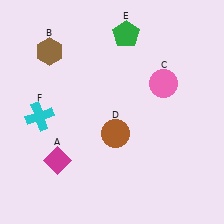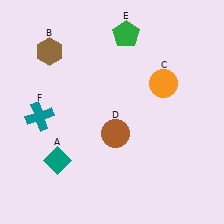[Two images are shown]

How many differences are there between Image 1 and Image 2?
There are 3 differences between the two images.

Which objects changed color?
A changed from magenta to teal. C changed from pink to orange. F changed from cyan to teal.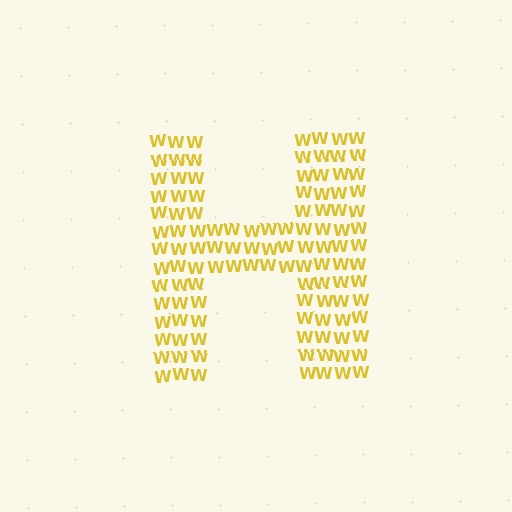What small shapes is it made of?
It is made of small letter W's.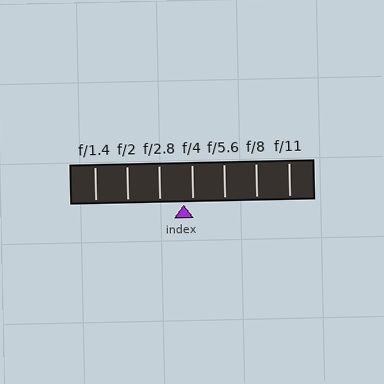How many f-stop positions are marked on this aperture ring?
There are 7 f-stop positions marked.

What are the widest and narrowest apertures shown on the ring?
The widest aperture shown is f/1.4 and the narrowest is f/11.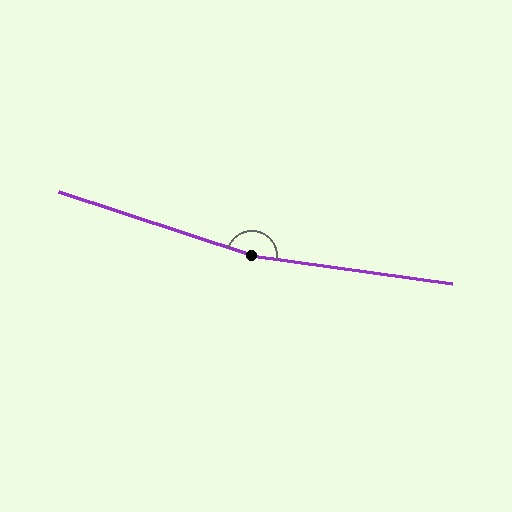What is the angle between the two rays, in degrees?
Approximately 170 degrees.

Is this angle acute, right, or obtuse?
It is obtuse.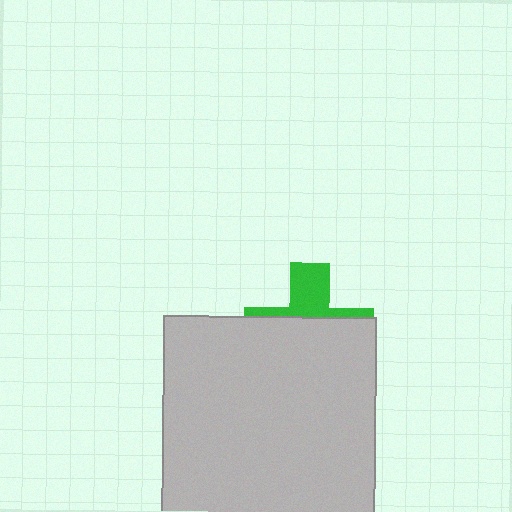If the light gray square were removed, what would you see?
You would see the complete green cross.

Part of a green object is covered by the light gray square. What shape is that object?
It is a cross.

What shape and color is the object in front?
The object in front is a light gray square.